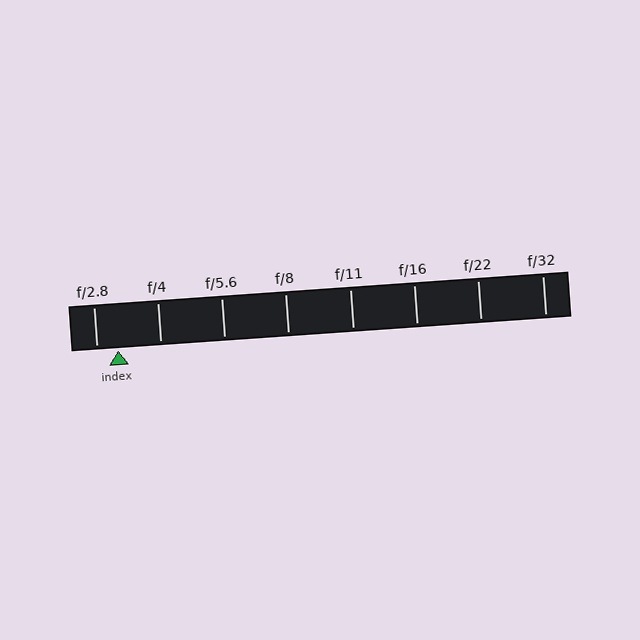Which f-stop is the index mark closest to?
The index mark is closest to f/2.8.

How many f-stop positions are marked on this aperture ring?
There are 8 f-stop positions marked.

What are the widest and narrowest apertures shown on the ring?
The widest aperture shown is f/2.8 and the narrowest is f/32.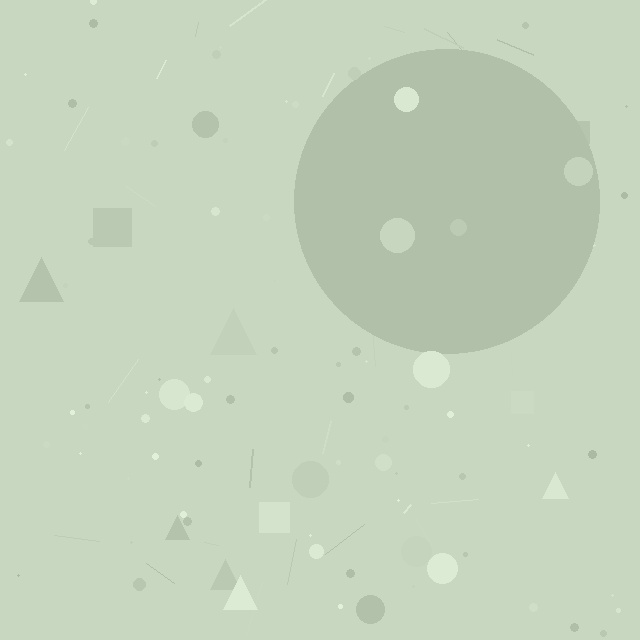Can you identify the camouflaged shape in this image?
The camouflaged shape is a circle.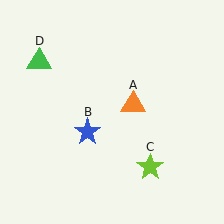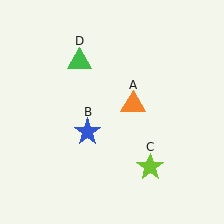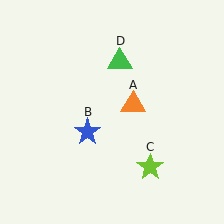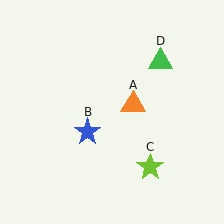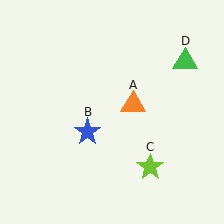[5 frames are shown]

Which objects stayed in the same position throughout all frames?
Orange triangle (object A) and blue star (object B) and lime star (object C) remained stationary.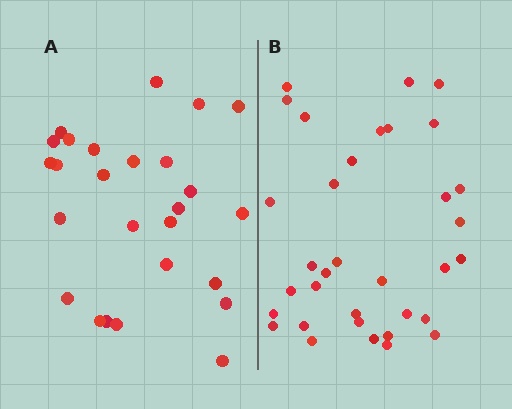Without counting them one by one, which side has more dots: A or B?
Region B (the right region) has more dots.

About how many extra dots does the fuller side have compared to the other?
Region B has roughly 8 or so more dots than region A.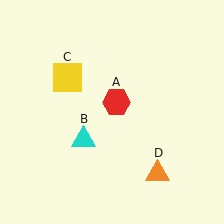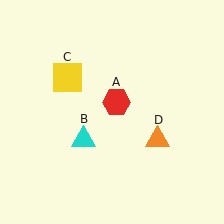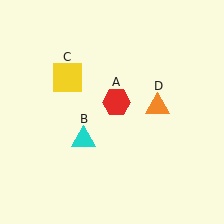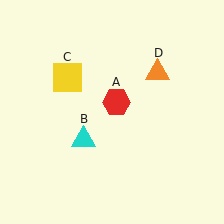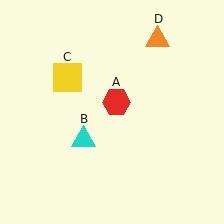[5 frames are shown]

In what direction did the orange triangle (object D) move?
The orange triangle (object D) moved up.